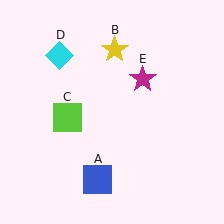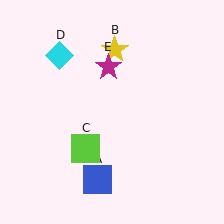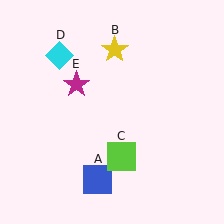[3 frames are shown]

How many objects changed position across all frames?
2 objects changed position: lime square (object C), magenta star (object E).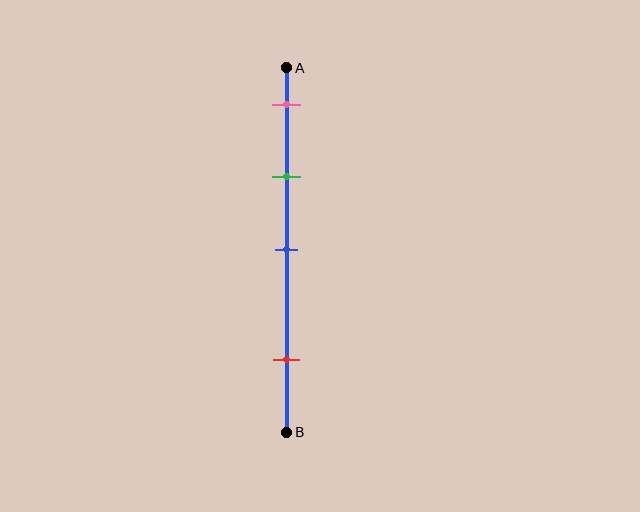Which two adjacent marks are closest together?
The pink and green marks are the closest adjacent pair.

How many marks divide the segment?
There are 4 marks dividing the segment.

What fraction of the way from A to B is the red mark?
The red mark is approximately 80% (0.8) of the way from A to B.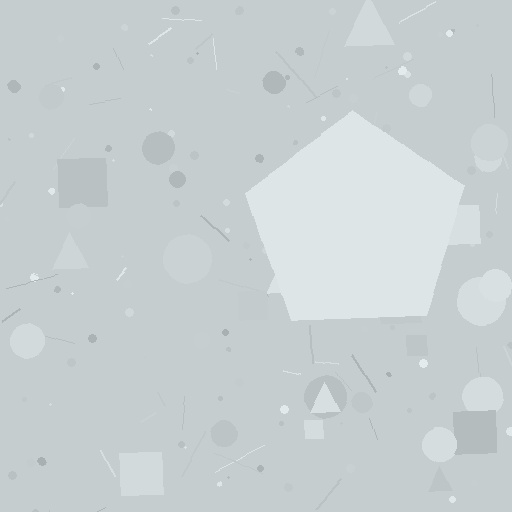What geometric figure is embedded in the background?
A pentagon is embedded in the background.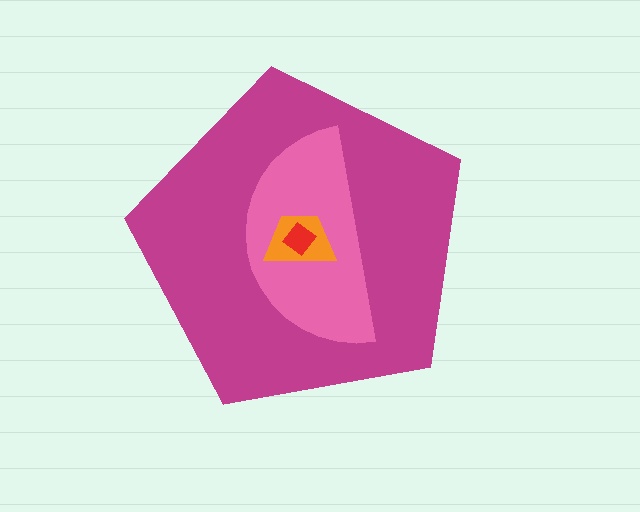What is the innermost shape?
The red diamond.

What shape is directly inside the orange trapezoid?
The red diamond.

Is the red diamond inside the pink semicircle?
Yes.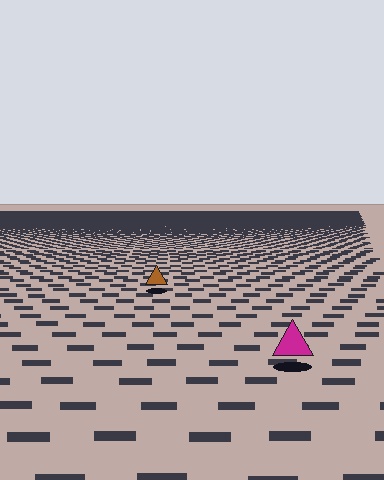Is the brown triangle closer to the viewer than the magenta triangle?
No. The magenta triangle is closer — you can tell from the texture gradient: the ground texture is coarser near it.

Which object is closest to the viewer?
The magenta triangle is closest. The texture marks near it are larger and more spread out.